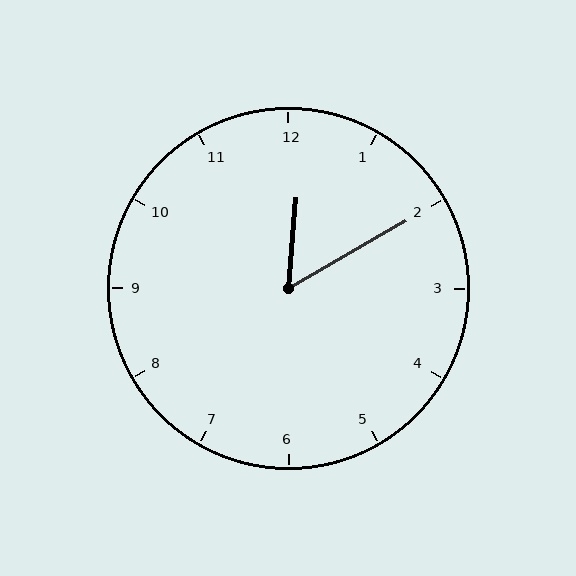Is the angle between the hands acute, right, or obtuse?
It is acute.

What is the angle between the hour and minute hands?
Approximately 55 degrees.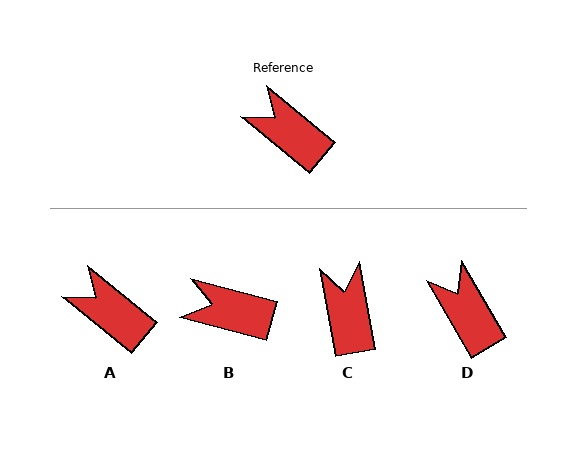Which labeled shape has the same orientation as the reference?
A.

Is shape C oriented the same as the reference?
No, it is off by about 41 degrees.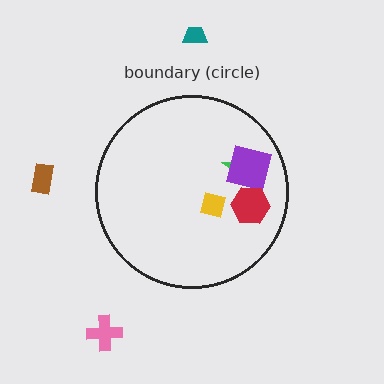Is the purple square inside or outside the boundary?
Inside.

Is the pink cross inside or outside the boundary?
Outside.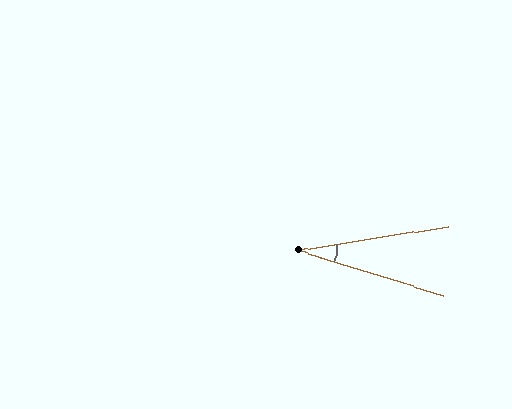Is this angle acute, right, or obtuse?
It is acute.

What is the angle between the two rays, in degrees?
Approximately 26 degrees.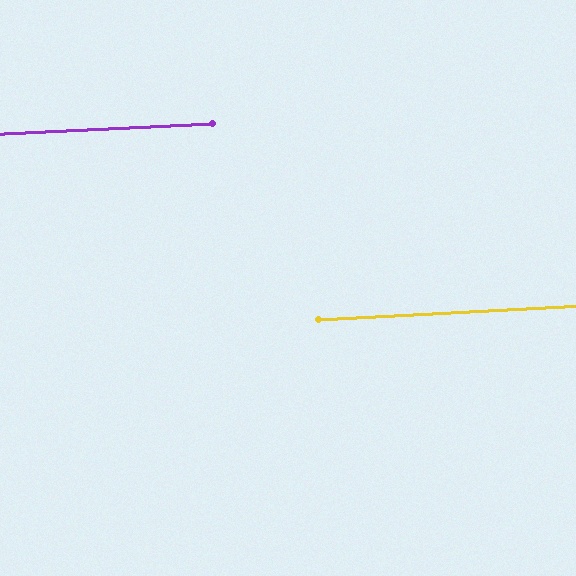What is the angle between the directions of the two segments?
Approximately 0 degrees.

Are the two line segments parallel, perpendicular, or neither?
Parallel — their directions differ by only 0.4°.